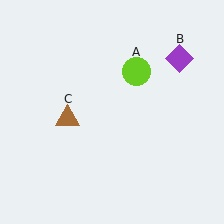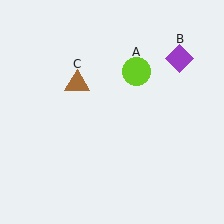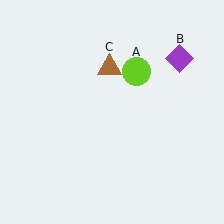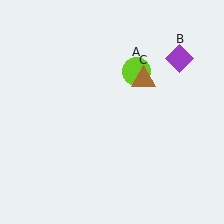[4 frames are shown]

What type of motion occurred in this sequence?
The brown triangle (object C) rotated clockwise around the center of the scene.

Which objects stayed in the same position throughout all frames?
Lime circle (object A) and purple diamond (object B) remained stationary.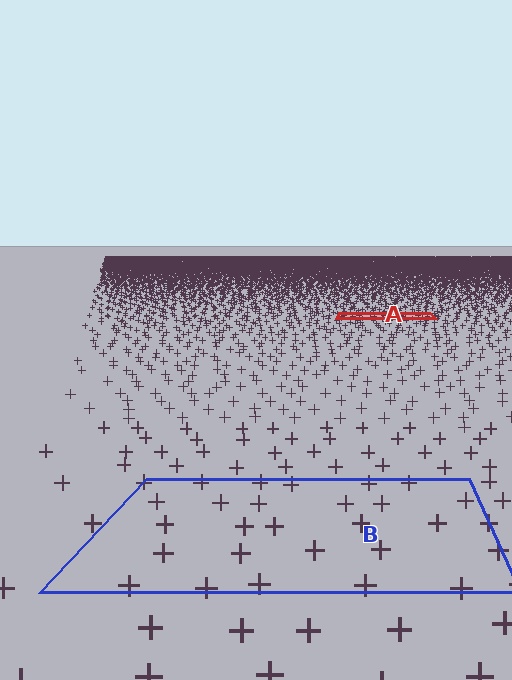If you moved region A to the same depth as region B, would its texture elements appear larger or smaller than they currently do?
They would appear larger. At a closer depth, the same texture elements are projected at a bigger on-screen size.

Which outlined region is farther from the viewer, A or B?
Region A is farther from the viewer — the texture elements inside it appear smaller and more densely packed.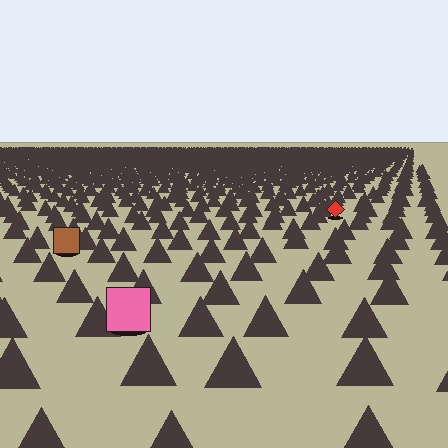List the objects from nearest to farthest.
From nearest to farthest: the pink square, the brown square, the red diamond.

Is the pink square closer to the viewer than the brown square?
Yes. The pink square is closer — you can tell from the texture gradient: the ground texture is coarser near it.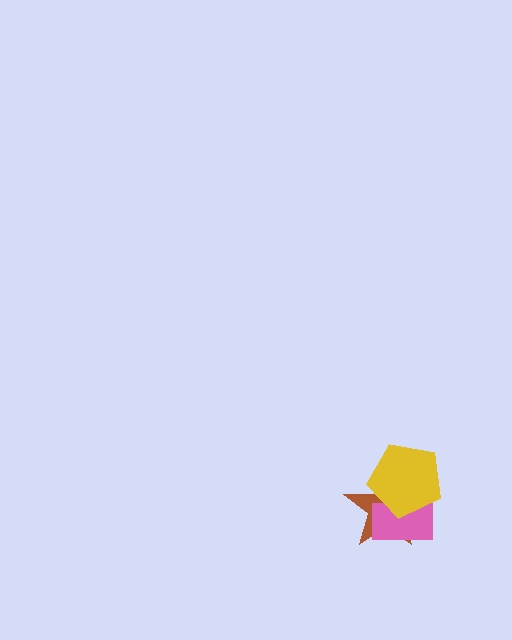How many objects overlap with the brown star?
2 objects overlap with the brown star.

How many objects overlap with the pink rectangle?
2 objects overlap with the pink rectangle.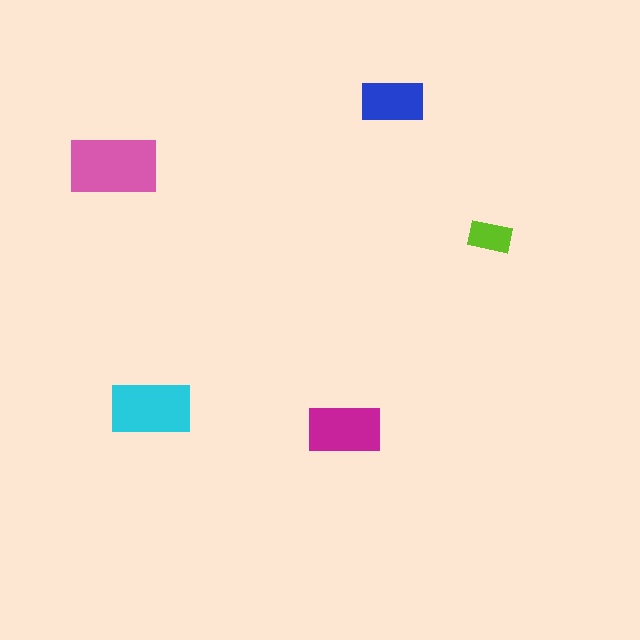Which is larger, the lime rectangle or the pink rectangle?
The pink one.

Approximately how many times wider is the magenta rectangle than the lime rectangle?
About 1.5 times wider.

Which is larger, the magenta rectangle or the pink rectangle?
The pink one.